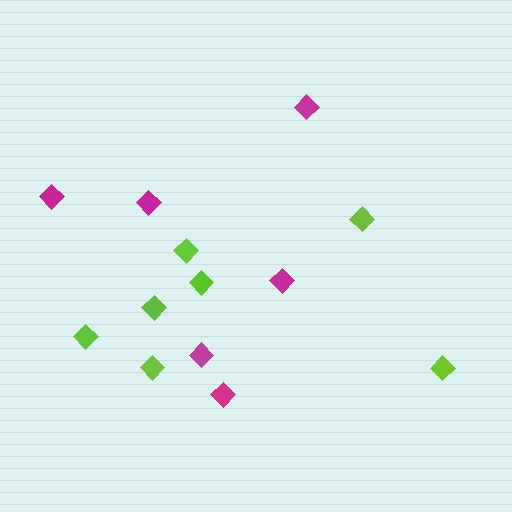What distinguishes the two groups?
There are 2 groups: one group of magenta diamonds (6) and one group of lime diamonds (7).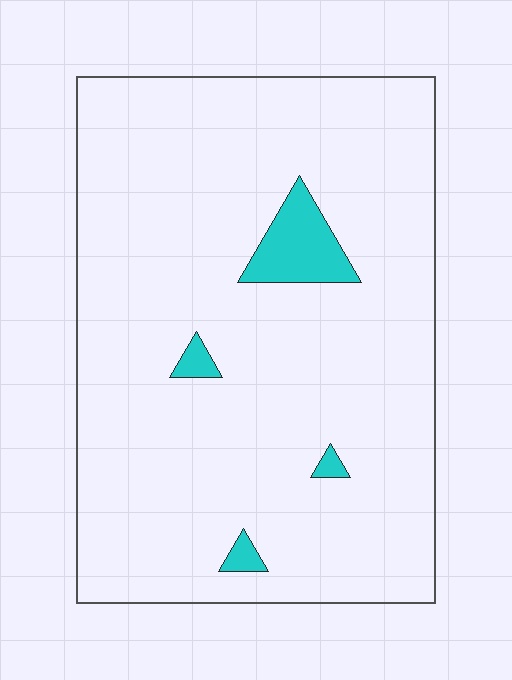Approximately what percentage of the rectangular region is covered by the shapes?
Approximately 5%.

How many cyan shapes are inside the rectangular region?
4.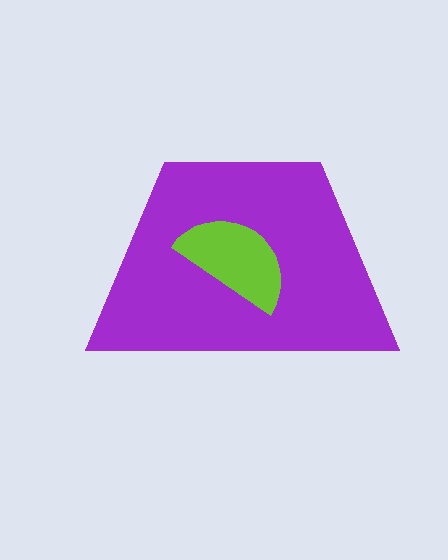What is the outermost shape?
The purple trapezoid.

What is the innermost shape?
The lime semicircle.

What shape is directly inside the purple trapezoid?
The lime semicircle.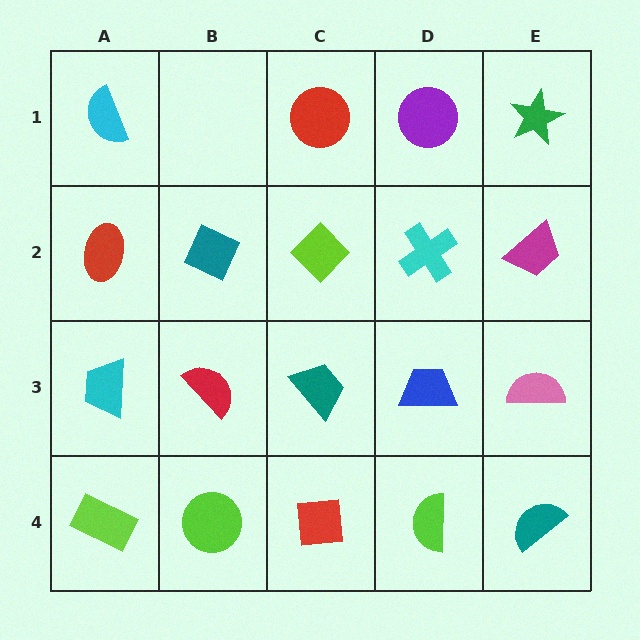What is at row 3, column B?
A red semicircle.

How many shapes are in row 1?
4 shapes.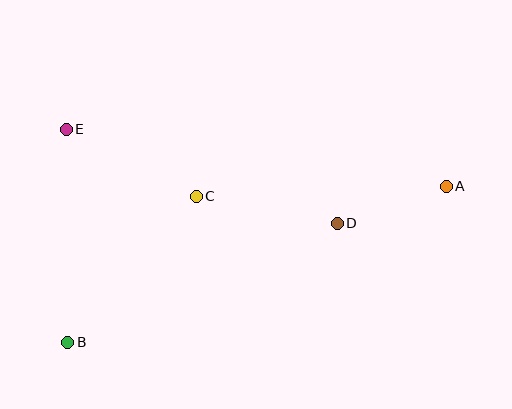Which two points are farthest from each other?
Points A and B are farthest from each other.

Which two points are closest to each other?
Points A and D are closest to each other.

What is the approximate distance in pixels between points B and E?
The distance between B and E is approximately 213 pixels.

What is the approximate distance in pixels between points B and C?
The distance between B and C is approximately 194 pixels.